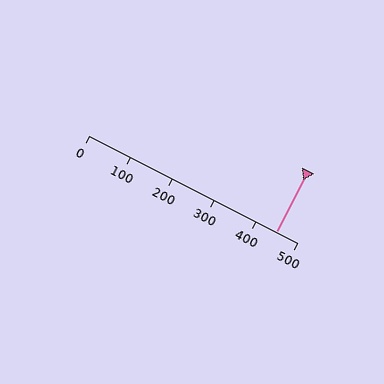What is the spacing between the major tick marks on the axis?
The major ticks are spaced 100 apart.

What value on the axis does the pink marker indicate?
The marker indicates approximately 450.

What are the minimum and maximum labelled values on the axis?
The axis runs from 0 to 500.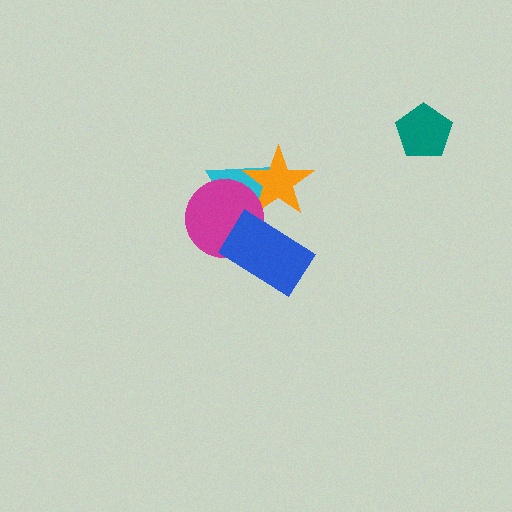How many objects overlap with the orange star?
2 objects overlap with the orange star.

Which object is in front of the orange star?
The magenta circle is in front of the orange star.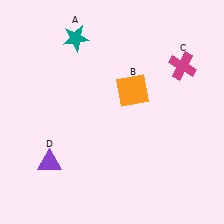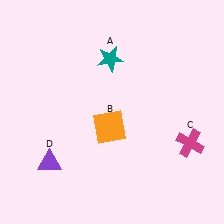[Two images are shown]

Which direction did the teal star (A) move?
The teal star (A) moved right.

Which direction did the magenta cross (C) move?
The magenta cross (C) moved down.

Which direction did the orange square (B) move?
The orange square (B) moved down.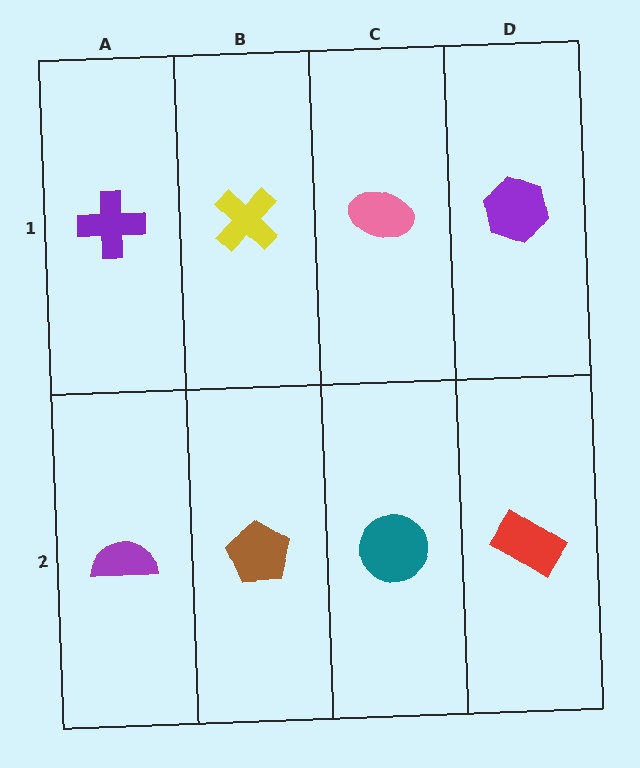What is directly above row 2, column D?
A purple hexagon.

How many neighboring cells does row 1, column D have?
2.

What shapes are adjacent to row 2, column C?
A pink ellipse (row 1, column C), a brown pentagon (row 2, column B), a red rectangle (row 2, column D).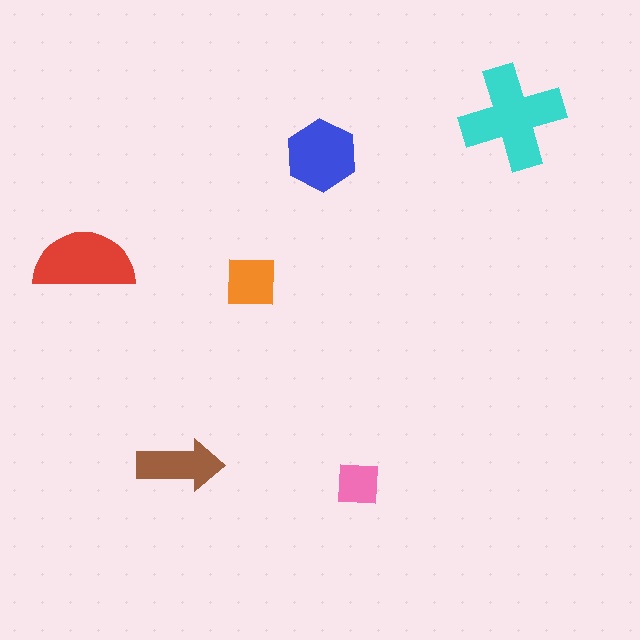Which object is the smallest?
The pink square.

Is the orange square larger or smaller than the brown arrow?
Smaller.